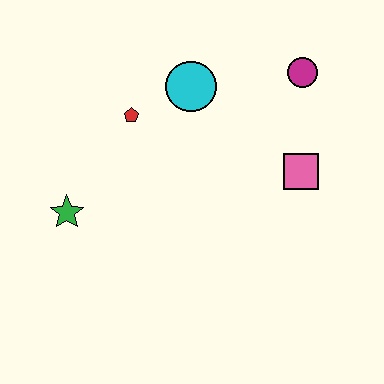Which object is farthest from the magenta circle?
The green star is farthest from the magenta circle.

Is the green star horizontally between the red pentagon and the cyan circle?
No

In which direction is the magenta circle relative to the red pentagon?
The magenta circle is to the right of the red pentagon.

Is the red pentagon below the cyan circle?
Yes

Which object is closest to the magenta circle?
The pink square is closest to the magenta circle.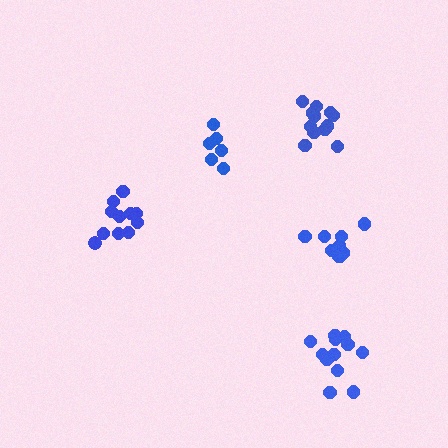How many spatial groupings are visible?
There are 5 spatial groupings.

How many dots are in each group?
Group 1: 11 dots, Group 2: 12 dots, Group 3: 6 dots, Group 4: 12 dots, Group 5: 9 dots (50 total).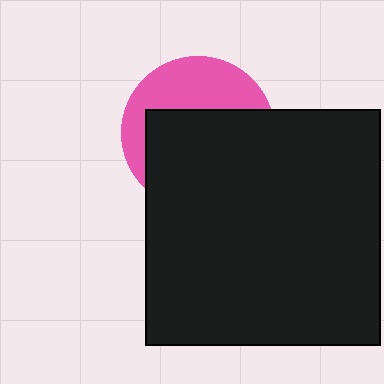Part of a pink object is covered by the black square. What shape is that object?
It is a circle.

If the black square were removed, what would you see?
You would see the complete pink circle.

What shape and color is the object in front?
The object in front is a black square.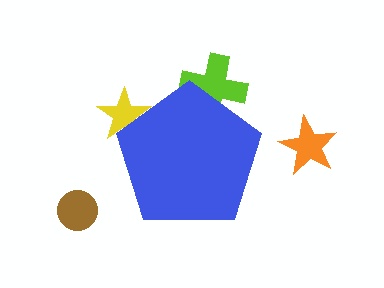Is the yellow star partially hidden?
Yes, the yellow star is partially hidden behind the blue pentagon.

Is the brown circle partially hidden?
No, the brown circle is fully visible.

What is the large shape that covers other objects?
A blue pentagon.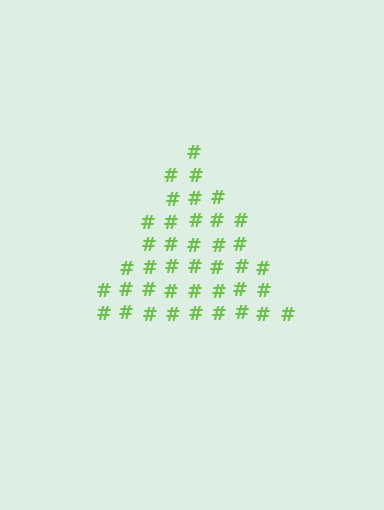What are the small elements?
The small elements are hash symbols.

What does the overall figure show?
The overall figure shows a triangle.